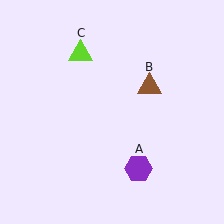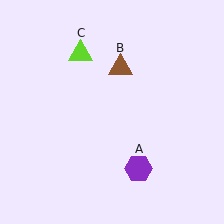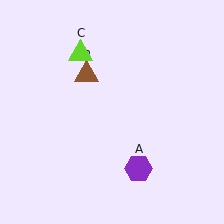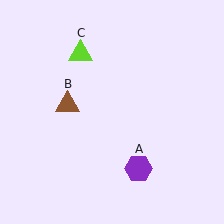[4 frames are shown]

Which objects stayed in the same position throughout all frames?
Purple hexagon (object A) and lime triangle (object C) remained stationary.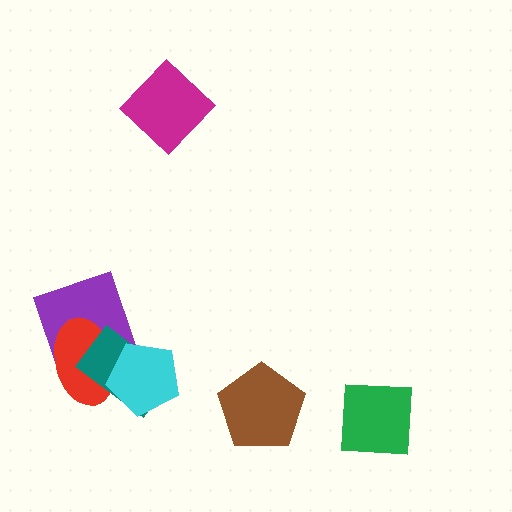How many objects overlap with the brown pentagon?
0 objects overlap with the brown pentagon.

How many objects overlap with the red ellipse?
3 objects overlap with the red ellipse.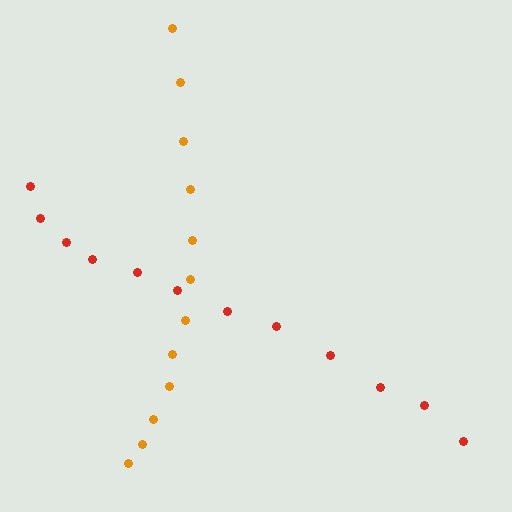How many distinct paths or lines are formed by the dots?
There are 2 distinct paths.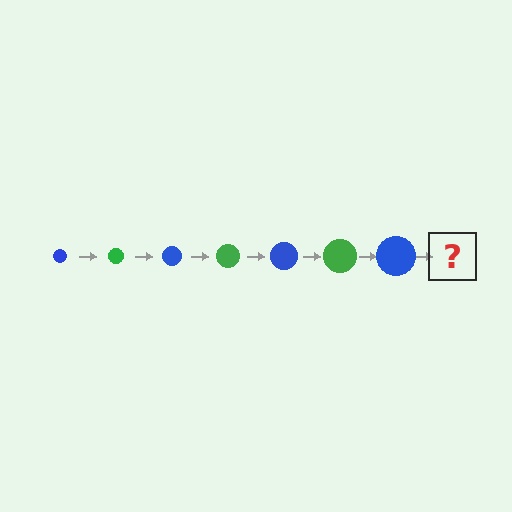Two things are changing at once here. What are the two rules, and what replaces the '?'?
The two rules are that the circle grows larger each step and the color cycles through blue and green. The '?' should be a green circle, larger than the previous one.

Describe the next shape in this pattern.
It should be a green circle, larger than the previous one.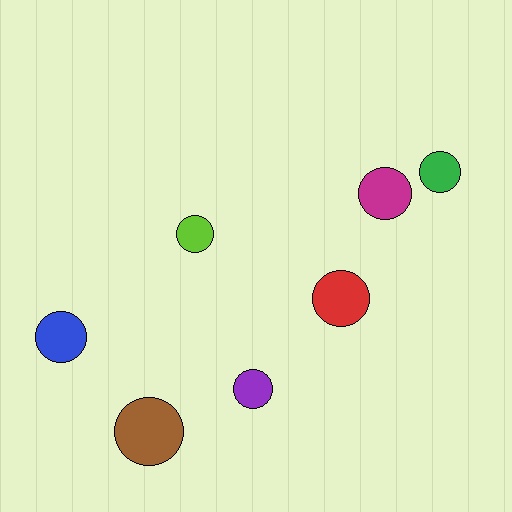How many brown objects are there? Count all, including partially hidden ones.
There is 1 brown object.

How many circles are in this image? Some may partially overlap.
There are 7 circles.